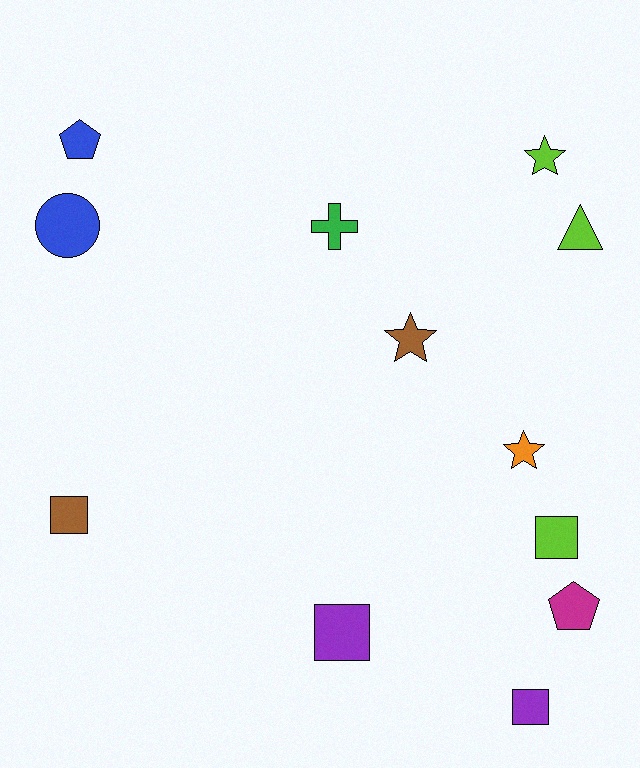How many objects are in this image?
There are 12 objects.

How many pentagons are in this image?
There are 2 pentagons.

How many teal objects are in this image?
There are no teal objects.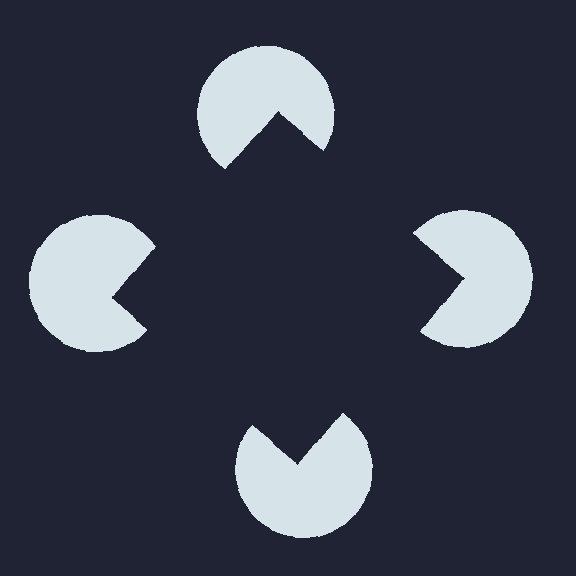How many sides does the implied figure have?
4 sides.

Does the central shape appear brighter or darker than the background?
It typically appears slightly darker than the background, even though no actual brightness change is drawn.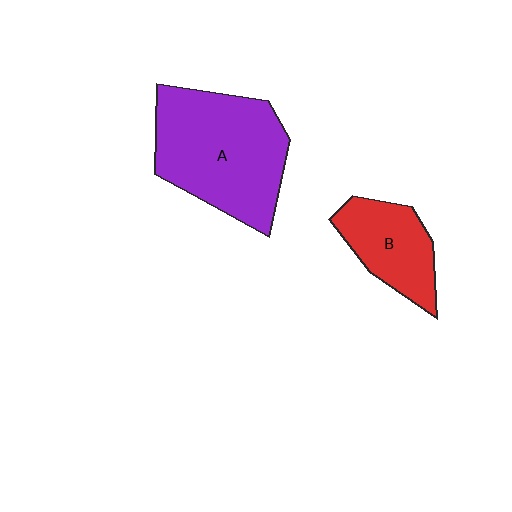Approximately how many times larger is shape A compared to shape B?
Approximately 2.0 times.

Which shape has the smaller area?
Shape B (red).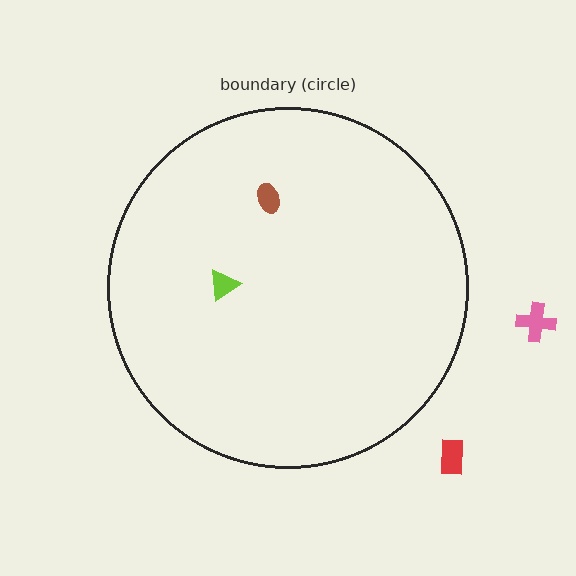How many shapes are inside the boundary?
2 inside, 2 outside.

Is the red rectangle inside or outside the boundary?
Outside.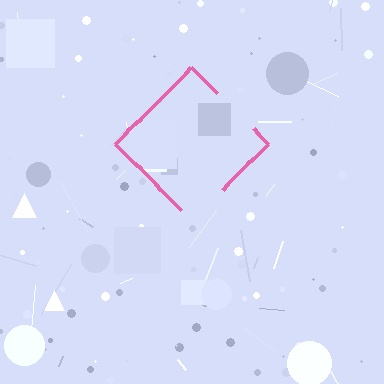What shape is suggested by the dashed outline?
The dashed outline suggests a diamond.